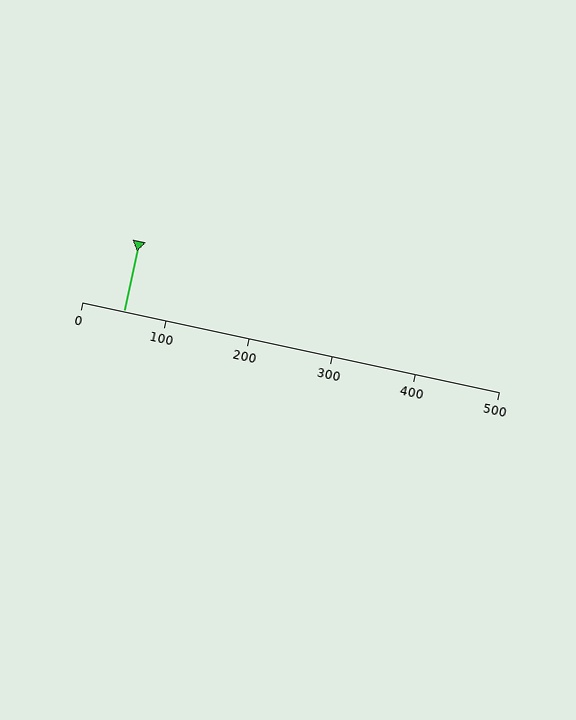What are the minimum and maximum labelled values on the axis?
The axis runs from 0 to 500.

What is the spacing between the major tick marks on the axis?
The major ticks are spaced 100 apart.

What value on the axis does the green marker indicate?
The marker indicates approximately 50.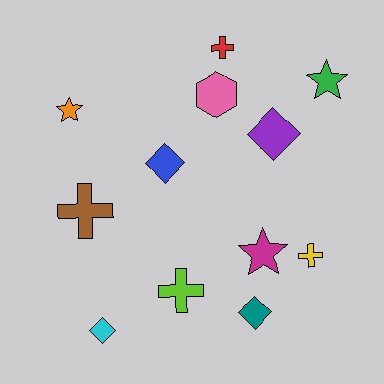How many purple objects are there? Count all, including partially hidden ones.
There is 1 purple object.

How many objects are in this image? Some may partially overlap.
There are 12 objects.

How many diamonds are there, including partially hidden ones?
There are 4 diamonds.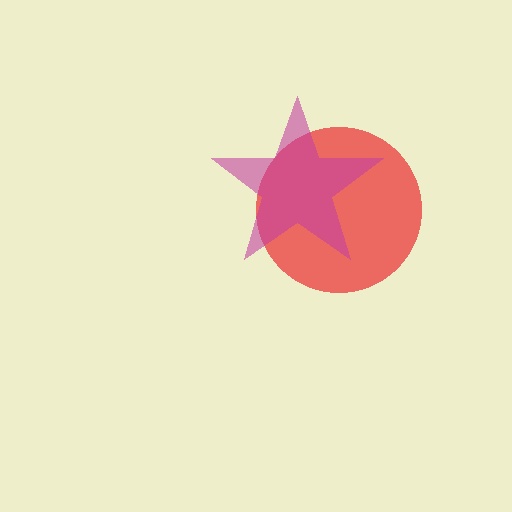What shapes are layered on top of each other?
The layered shapes are: a red circle, a magenta star.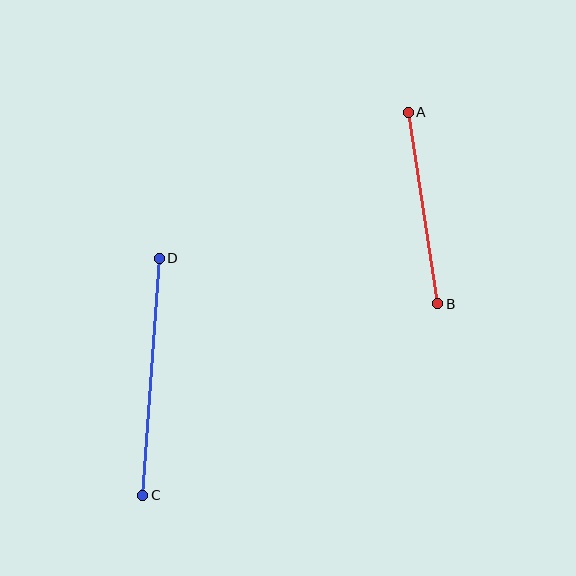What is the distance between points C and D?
The distance is approximately 237 pixels.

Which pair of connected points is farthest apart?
Points C and D are farthest apart.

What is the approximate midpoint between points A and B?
The midpoint is at approximately (423, 208) pixels.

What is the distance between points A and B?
The distance is approximately 194 pixels.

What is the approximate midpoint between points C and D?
The midpoint is at approximately (151, 377) pixels.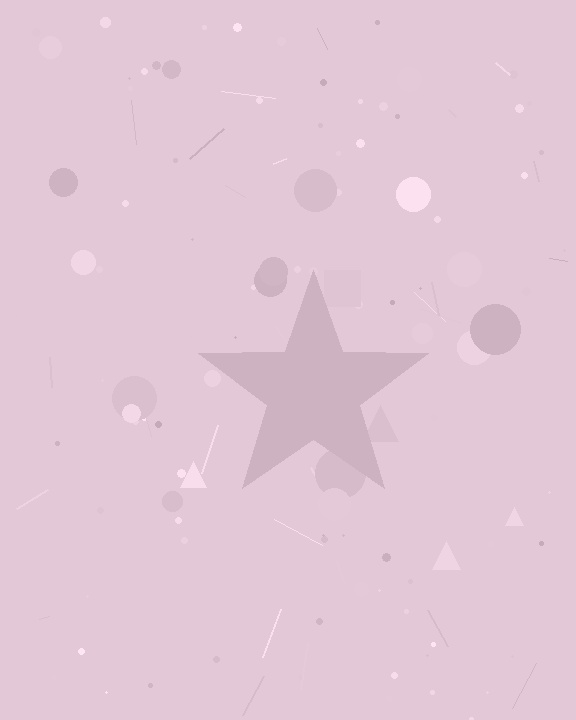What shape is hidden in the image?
A star is hidden in the image.